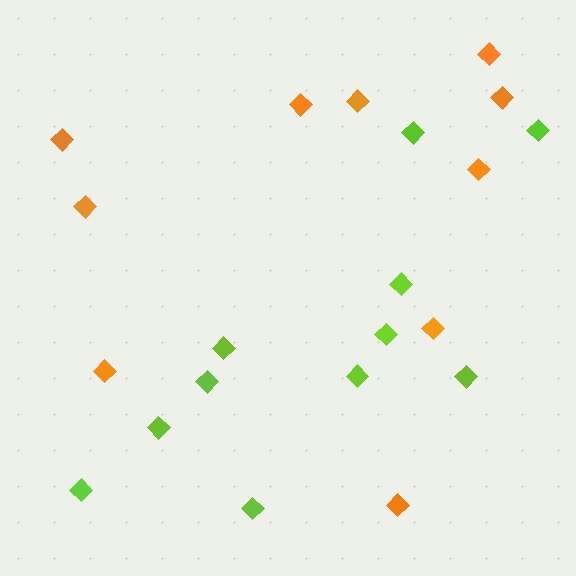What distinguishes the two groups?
There are 2 groups: one group of orange diamonds (10) and one group of lime diamonds (11).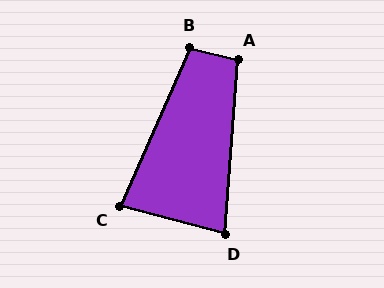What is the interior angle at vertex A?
Approximately 99 degrees (obtuse).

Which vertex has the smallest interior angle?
D, at approximately 80 degrees.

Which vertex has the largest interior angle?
B, at approximately 100 degrees.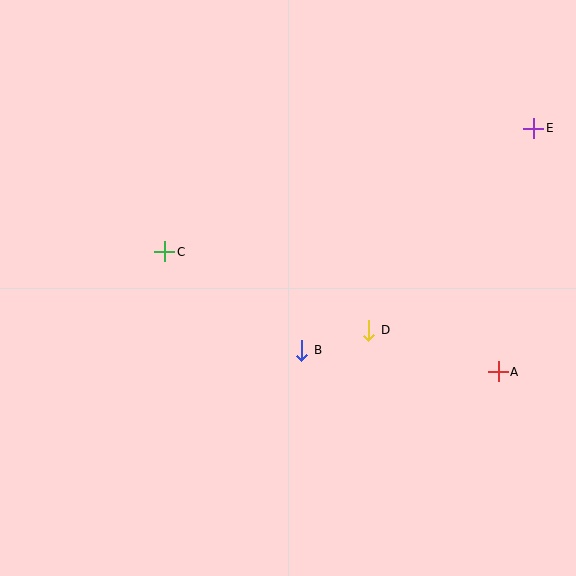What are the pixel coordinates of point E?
Point E is at (534, 128).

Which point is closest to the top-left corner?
Point C is closest to the top-left corner.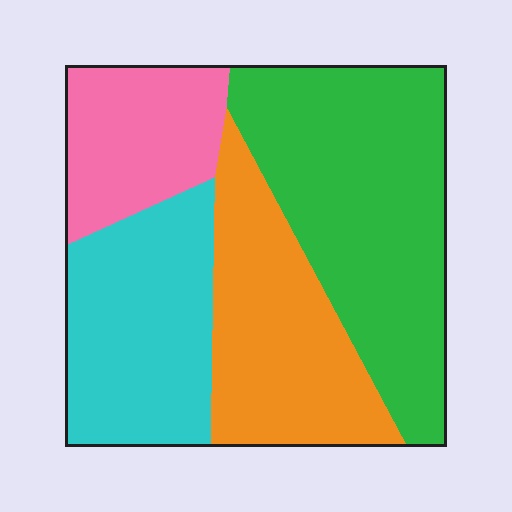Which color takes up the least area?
Pink, at roughly 15%.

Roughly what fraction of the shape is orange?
Orange covers 24% of the shape.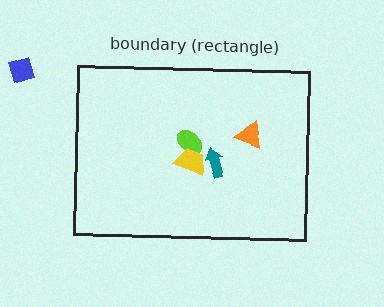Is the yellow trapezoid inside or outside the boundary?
Inside.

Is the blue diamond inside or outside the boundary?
Outside.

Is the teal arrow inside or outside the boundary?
Inside.